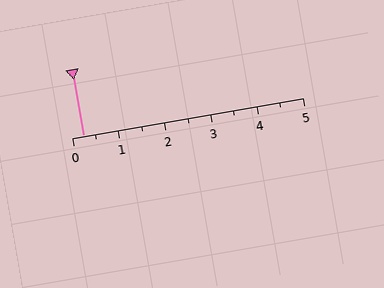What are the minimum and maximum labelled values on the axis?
The axis runs from 0 to 5.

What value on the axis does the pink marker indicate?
The marker indicates approximately 0.2.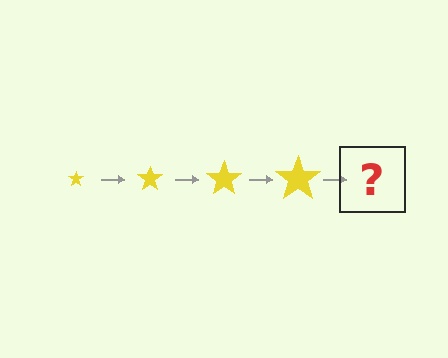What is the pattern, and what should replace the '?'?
The pattern is that the star gets progressively larger each step. The '?' should be a yellow star, larger than the previous one.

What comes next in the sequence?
The next element should be a yellow star, larger than the previous one.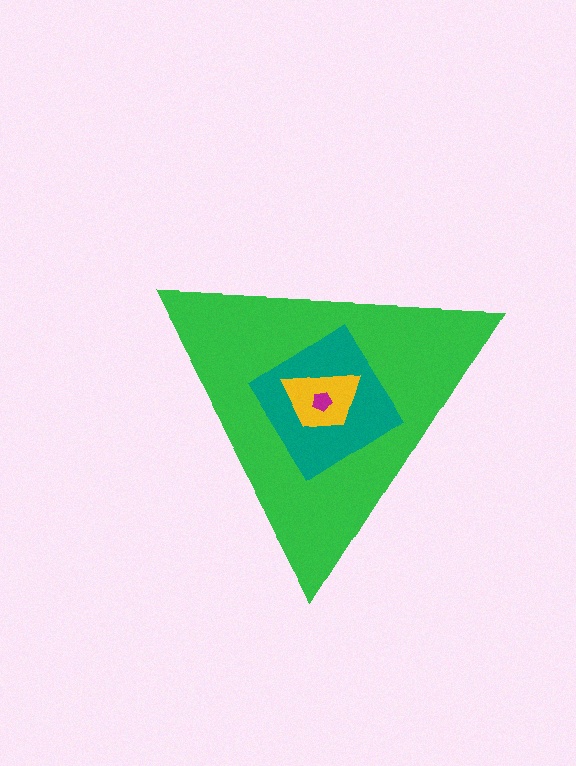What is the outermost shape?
The green triangle.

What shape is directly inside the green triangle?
The teal diamond.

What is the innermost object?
The magenta pentagon.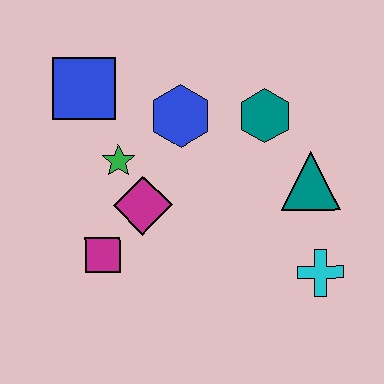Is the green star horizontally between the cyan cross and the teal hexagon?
No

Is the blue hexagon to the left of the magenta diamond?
No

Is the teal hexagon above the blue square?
No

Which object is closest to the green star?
The magenta diamond is closest to the green star.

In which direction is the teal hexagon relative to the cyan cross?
The teal hexagon is above the cyan cross.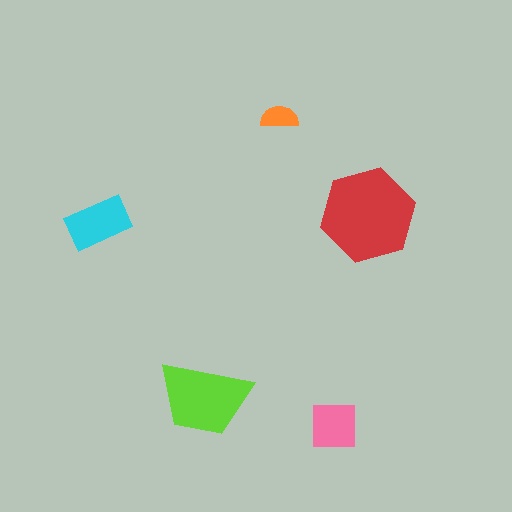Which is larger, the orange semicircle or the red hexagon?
The red hexagon.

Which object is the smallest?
The orange semicircle.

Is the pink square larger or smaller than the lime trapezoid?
Smaller.